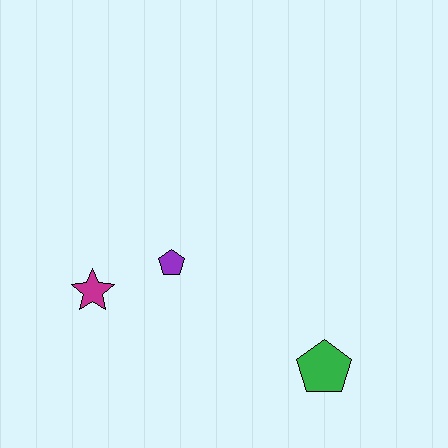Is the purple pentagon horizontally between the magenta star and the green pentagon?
Yes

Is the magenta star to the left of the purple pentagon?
Yes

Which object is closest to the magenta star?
The purple pentagon is closest to the magenta star.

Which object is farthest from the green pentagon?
The magenta star is farthest from the green pentagon.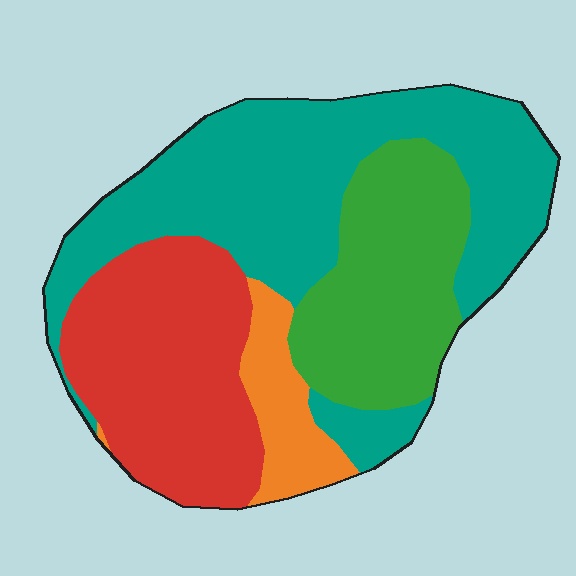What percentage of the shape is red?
Red takes up between a quarter and a half of the shape.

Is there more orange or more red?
Red.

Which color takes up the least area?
Orange, at roughly 10%.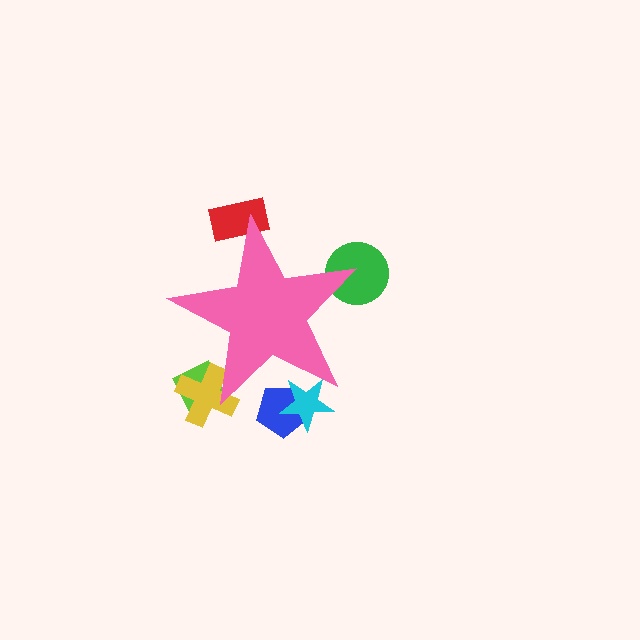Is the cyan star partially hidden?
Yes, the cyan star is partially hidden behind the pink star.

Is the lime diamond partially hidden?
Yes, the lime diamond is partially hidden behind the pink star.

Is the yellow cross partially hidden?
Yes, the yellow cross is partially hidden behind the pink star.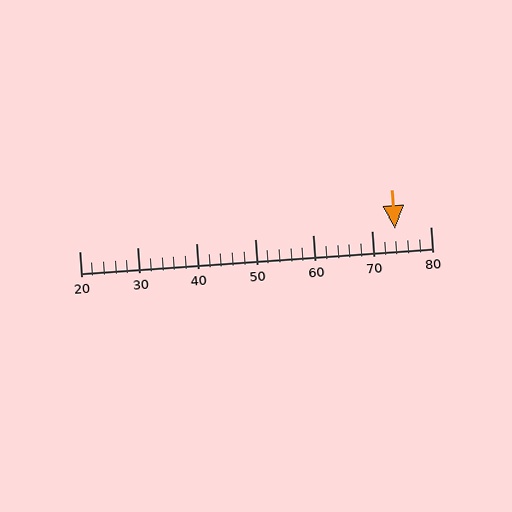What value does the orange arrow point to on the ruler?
The orange arrow points to approximately 74.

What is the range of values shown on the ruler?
The ruler shows values from 20 to 80.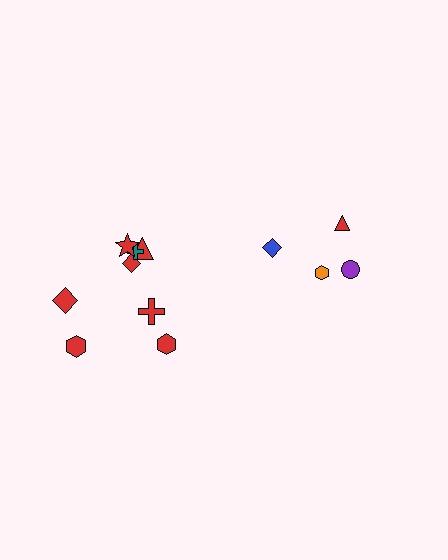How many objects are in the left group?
There are 8 objects.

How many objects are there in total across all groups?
There are 12 objects.